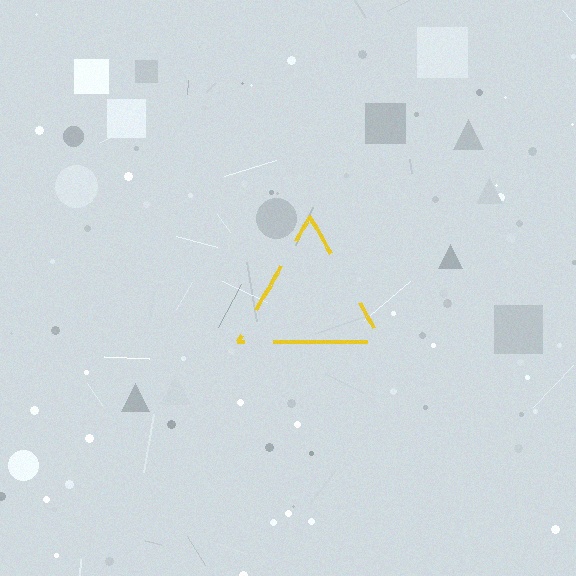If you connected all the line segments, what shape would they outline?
They would outline a triangle.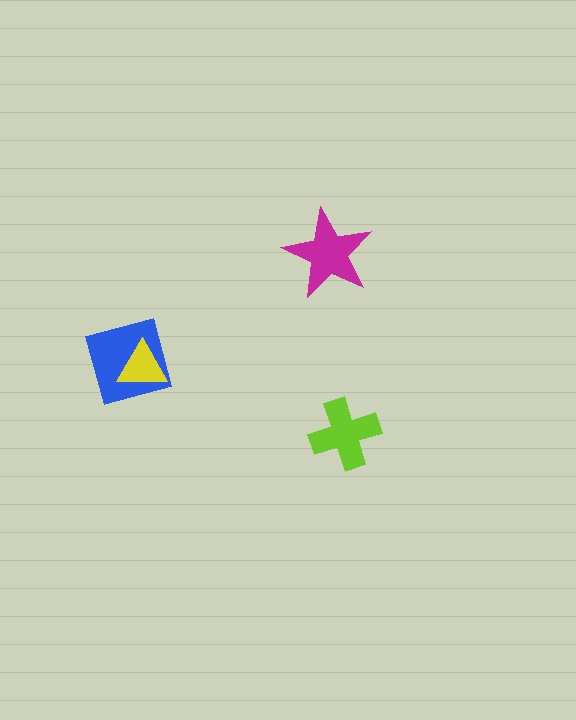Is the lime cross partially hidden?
No, no other shape covers it.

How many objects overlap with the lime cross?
0 objects overlap with the lime cross.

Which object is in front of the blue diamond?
The yellow triangle is in front of the blue diamond.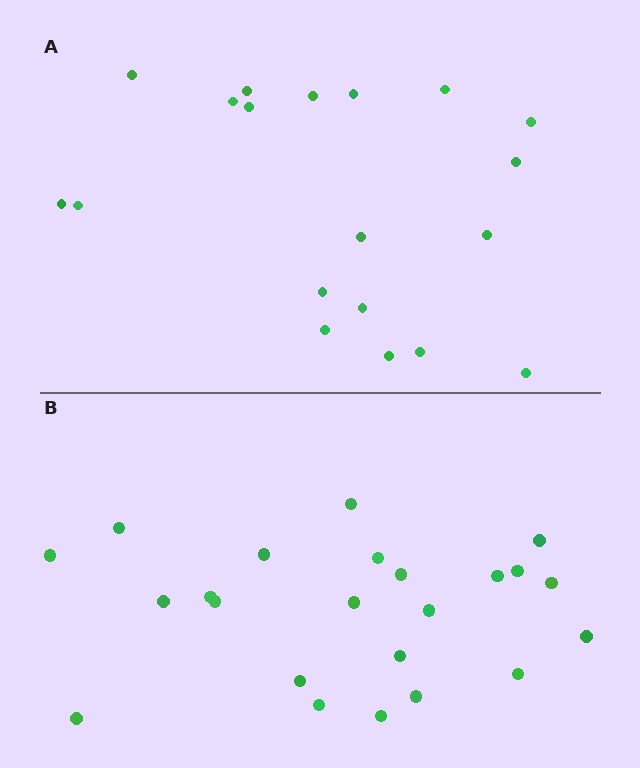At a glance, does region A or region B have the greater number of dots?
Region B (the bottom region) has more dots.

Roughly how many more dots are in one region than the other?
Region B has about 4 more dots than region A.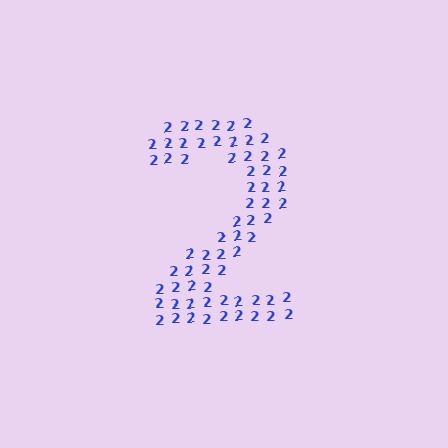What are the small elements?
The small elements are digit 2's.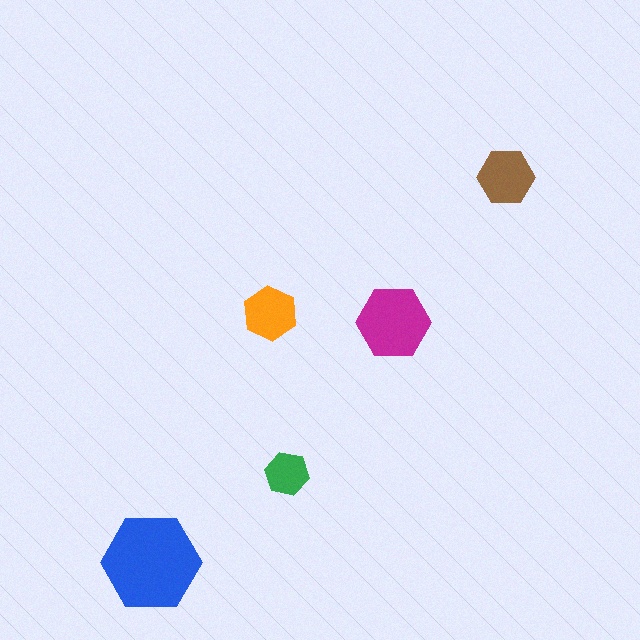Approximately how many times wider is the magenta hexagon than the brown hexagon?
About 1.5 times wider.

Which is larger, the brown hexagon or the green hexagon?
The brown one.